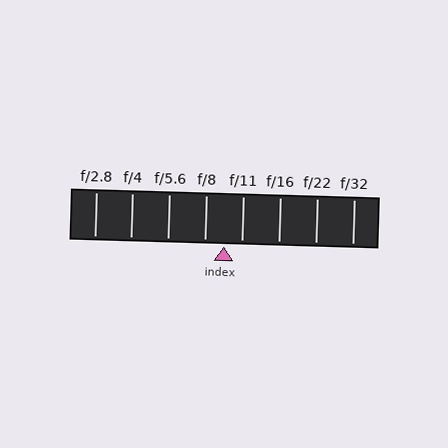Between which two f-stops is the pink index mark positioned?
The index mark is between f/8 and f/11.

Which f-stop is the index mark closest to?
The index mark is closest to f/11.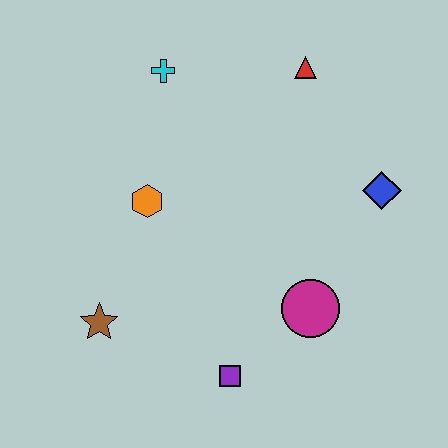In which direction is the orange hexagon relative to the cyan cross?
The orange hexagon is below the cyan cross.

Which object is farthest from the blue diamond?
The brown star is farthest from the blue diamond.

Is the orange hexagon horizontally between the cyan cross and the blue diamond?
No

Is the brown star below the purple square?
No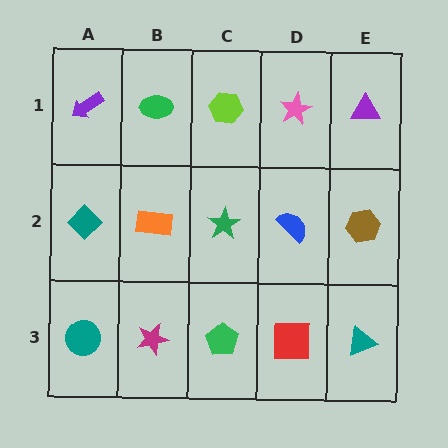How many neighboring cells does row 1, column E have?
2.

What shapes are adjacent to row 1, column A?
A teal diamond (row 2, column A), a green ellipse (row 1, column B).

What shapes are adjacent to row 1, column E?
A brown hexagon (row 2, column E), a pink star (row 1, column D).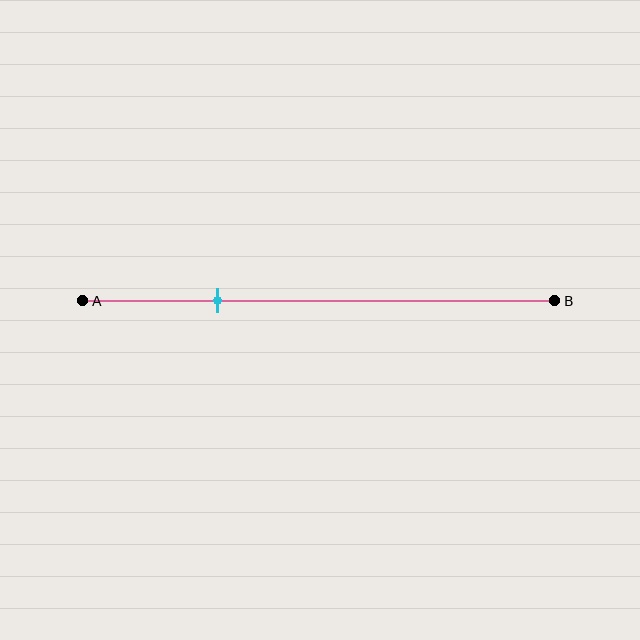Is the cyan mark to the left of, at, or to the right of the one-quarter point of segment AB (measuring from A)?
The cyan mark is to the right of the one-quarter point of segment AB.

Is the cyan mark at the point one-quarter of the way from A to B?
No, the mark is at about 30% from A, not at the 25% one-quarter point.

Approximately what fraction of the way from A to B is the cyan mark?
The cyan mark is approximately 30% of the way from A to B.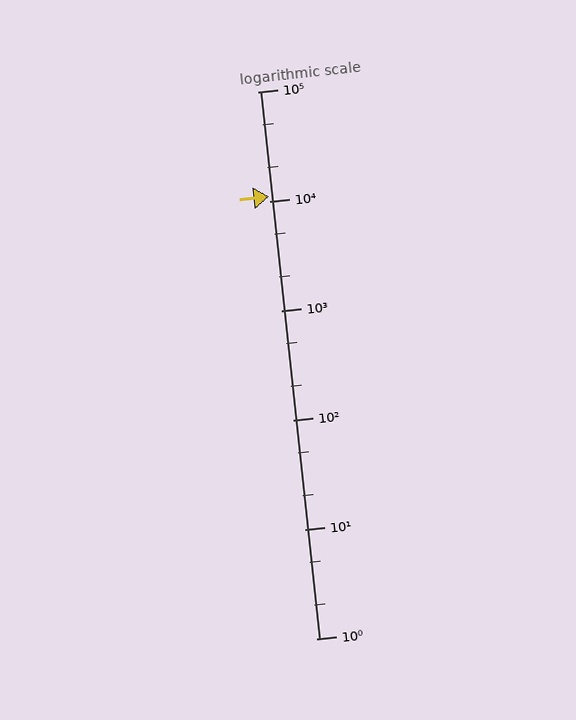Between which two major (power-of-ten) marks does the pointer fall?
The pointer is between 10000 and 100000.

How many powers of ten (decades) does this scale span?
The scale spans 5 decades, from 1 to 100000.